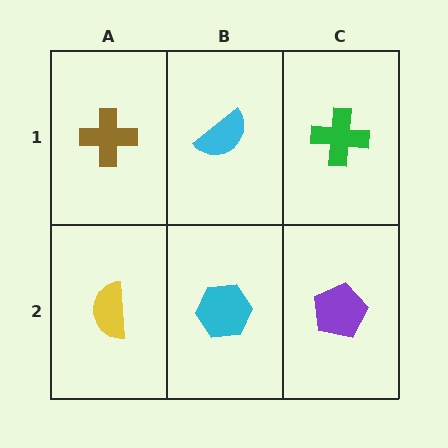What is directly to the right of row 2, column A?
A cyan hexagon.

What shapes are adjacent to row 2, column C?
A green cross (row 1, column C), a cyan hexagon (row 2, column B).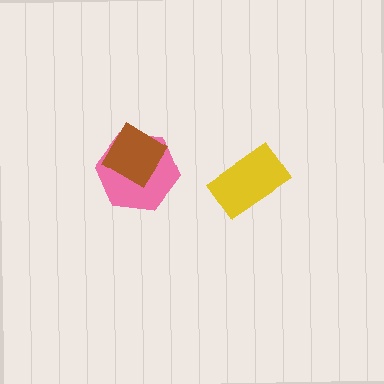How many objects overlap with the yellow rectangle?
0 objects overlap with the yellow rectangle.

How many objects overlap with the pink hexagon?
1 object overlaps with the pink hexagon.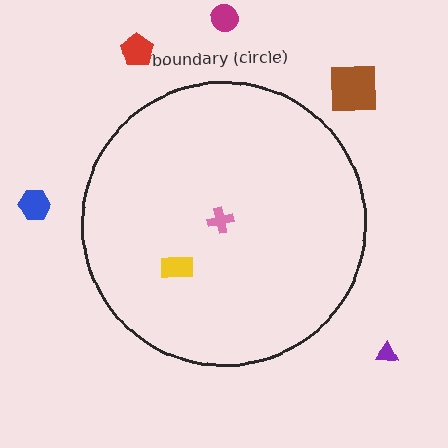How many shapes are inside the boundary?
2 inside, 5 outside.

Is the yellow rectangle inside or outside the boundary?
Inside.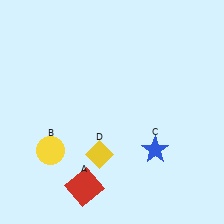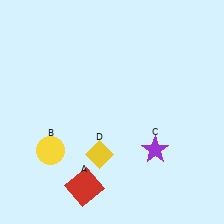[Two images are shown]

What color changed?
The star (C) changed from blue in Image 1 to purple in Image 2.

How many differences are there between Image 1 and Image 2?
There is 1 difference between the two images.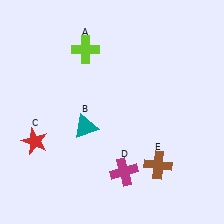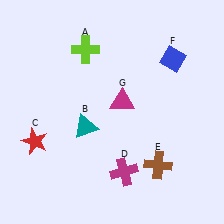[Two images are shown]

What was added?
A blue diamond (F), a magenta triangle (G) were added in Image 2.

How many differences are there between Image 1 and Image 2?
There are 2 differences between the two images.